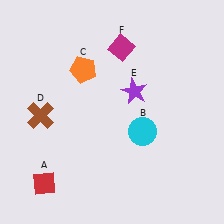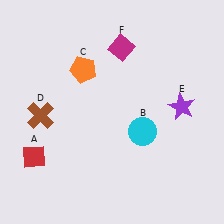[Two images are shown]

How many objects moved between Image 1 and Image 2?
2 objects moved between the two images.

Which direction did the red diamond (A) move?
The red diamond (A) moved up.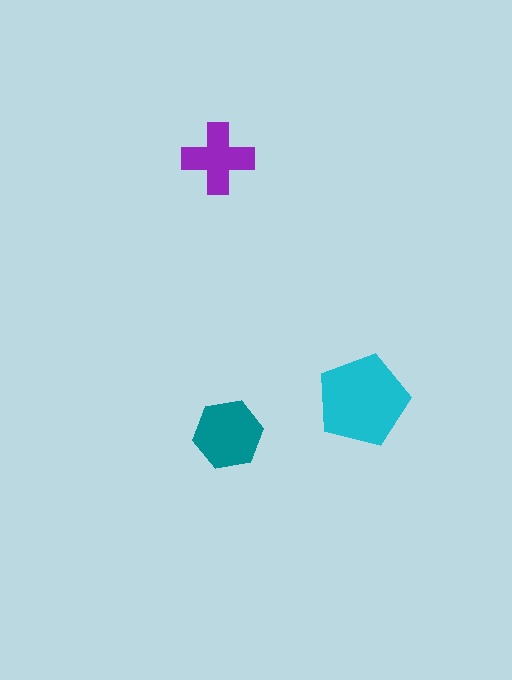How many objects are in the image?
There are 3 objects in the image.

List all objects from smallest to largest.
The purple cross, the teal hexagon, the cyan pentagon.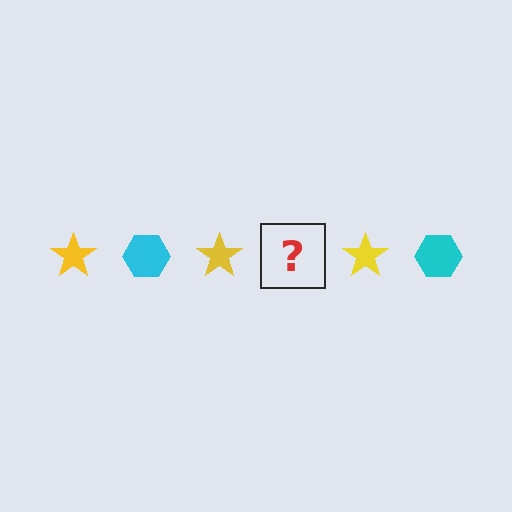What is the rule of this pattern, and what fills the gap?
The rule is that the pattern alternates between yellow star and cyan hexagon. The gap should be filled with a cyan hexagon.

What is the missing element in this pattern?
The missing element is a cyan hexagon.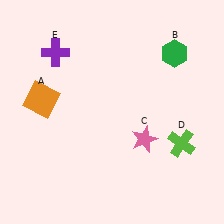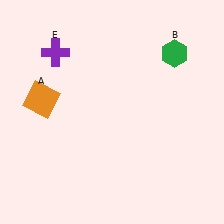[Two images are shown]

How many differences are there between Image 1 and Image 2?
There are 2 differences between the two images.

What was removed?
The pink star (C), the lime cross (D) were removed in Image 2.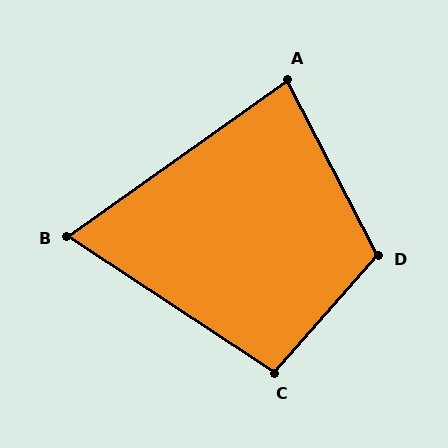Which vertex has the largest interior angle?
D, at approximately 111 degrees.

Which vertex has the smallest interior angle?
B, at approximately 69 degrees.